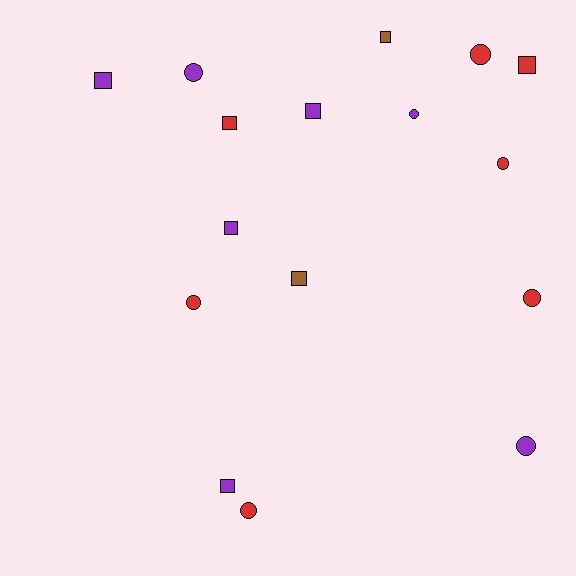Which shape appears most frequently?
Square, with 8 objects.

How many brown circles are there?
There are no brown circles.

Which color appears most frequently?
Purple, with 7 objects.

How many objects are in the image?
There are 16 objects.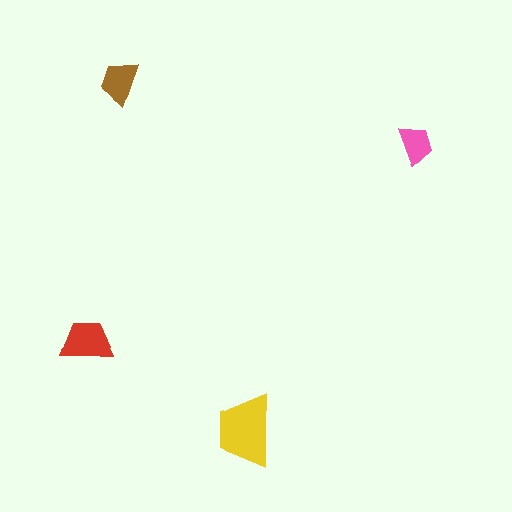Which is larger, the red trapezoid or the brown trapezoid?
The red one.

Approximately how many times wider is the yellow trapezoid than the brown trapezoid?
About 1.5 times wider.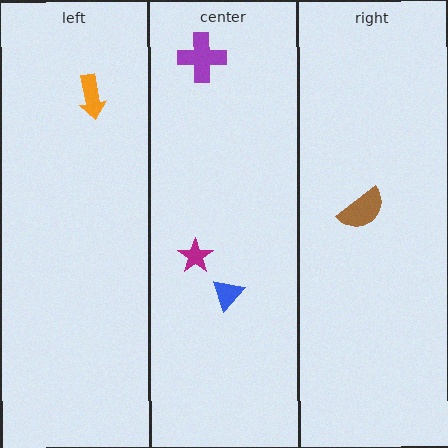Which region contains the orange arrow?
The left region.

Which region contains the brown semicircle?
The right region.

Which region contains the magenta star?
The center region.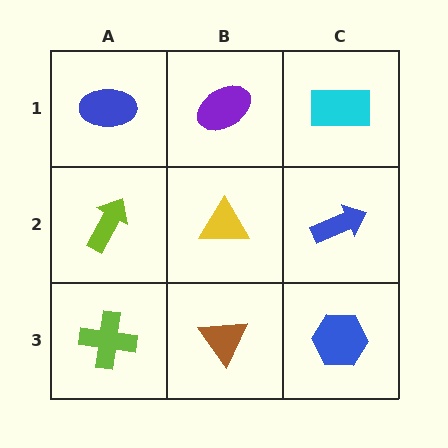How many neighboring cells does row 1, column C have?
2.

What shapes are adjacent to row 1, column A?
A lime arrow (row 2, column A), a purple ellipse (row 1, column B).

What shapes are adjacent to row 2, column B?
A purple ellipse (row 1, column B), a brown triangle (row 3, column B), a lime arrow (row 2, column A), a blue arrow (row 2, column C).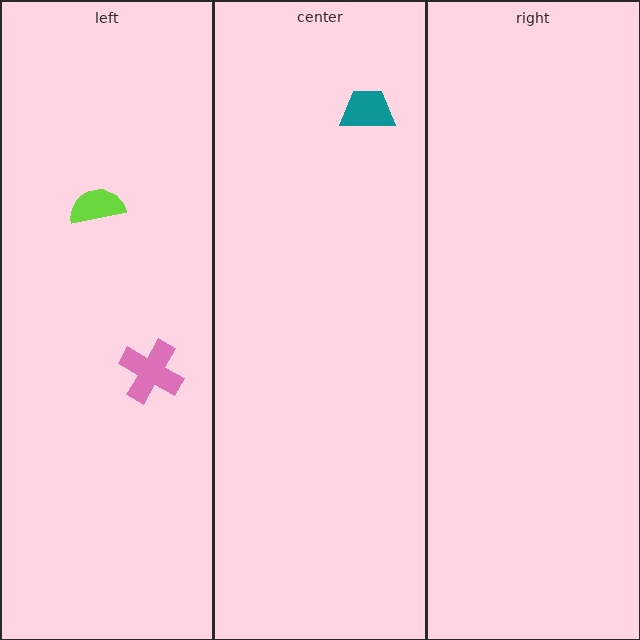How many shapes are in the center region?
1.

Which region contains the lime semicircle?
The left region.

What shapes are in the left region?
The pink cross, the lime semicircle.